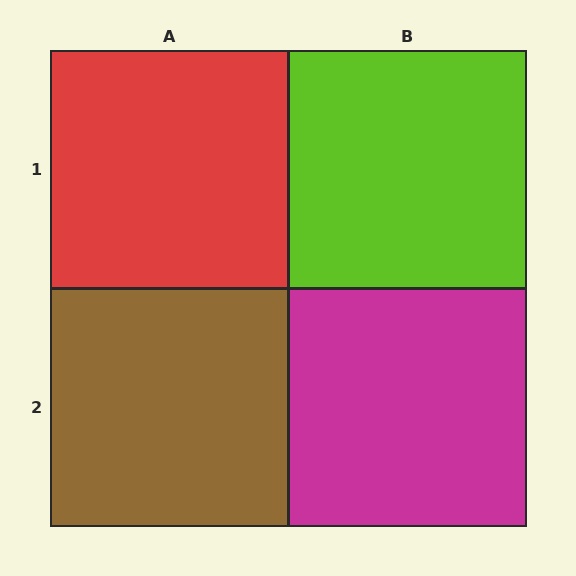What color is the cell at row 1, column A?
Red.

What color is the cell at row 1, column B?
Lime.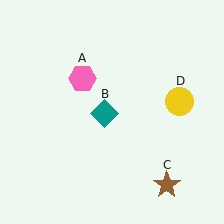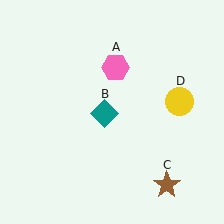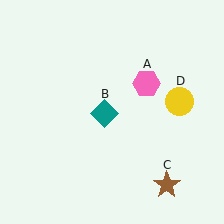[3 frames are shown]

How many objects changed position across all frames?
1 object changed position: pink hexagon (object A).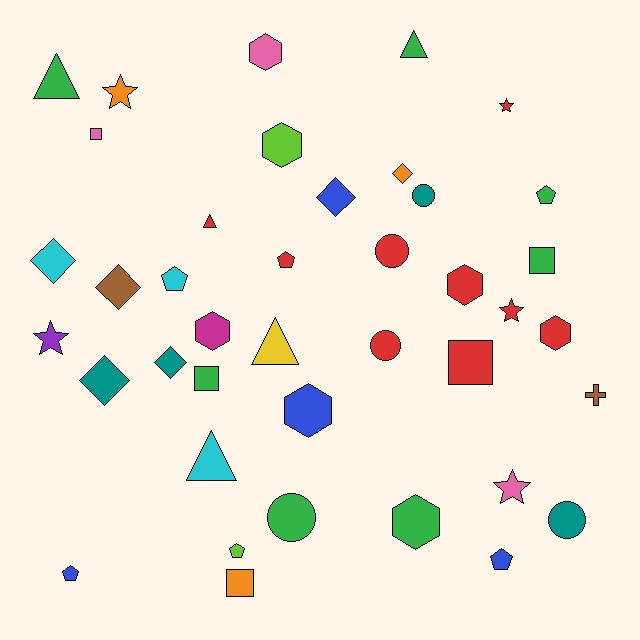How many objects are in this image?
There are 40 objects.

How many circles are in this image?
There are 5 circles.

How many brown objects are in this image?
There are 2 brown objects.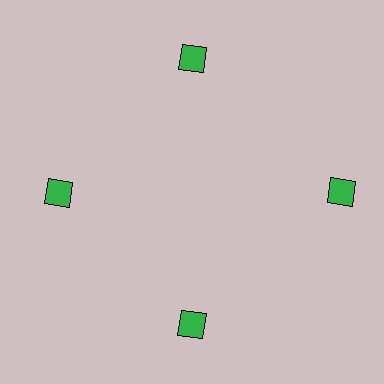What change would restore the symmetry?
The symmetry would be restored by moving it inward, back onto the ring so that all 4 squares sit at equal angles and equal distance from the center.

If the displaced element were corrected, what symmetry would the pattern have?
It would have 4-fold rotational symmetry — the pattern would map onto itself every 90 degrees.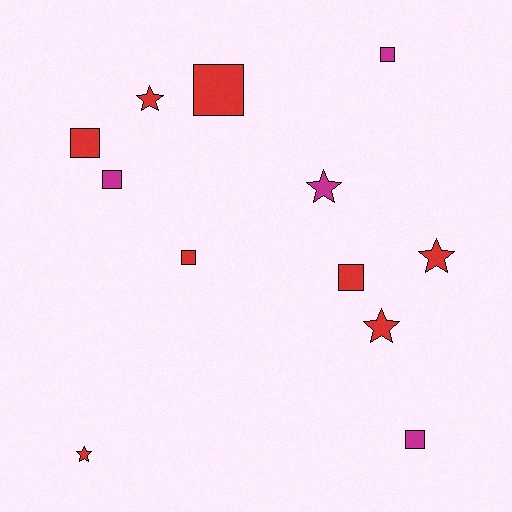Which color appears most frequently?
Red, with 8 objects.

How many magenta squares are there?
There are 3 magenta squares.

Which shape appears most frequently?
Square, with 7 objects.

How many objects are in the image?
There are 12 objects.